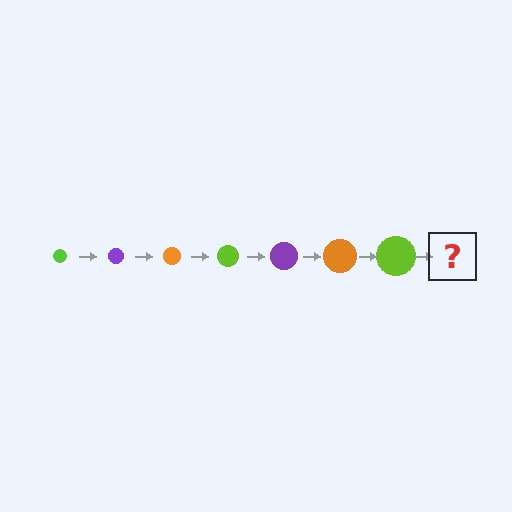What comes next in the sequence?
The next element should be a purple circle, larger than the previous one.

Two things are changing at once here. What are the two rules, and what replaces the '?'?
The two rules are that the circle grows larger each step and the color cycles through lime, purple, and orange. The '?' should be a purple circle, larger than the previous one.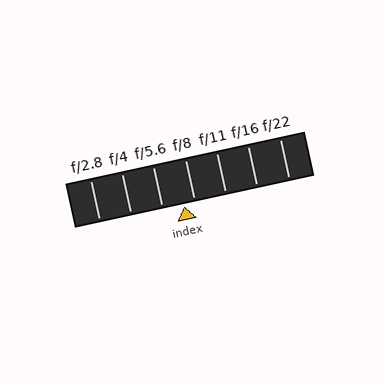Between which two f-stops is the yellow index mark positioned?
The index mark is between f/5.6 and f/8.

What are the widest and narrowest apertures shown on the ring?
The widest aperture shown is f/2.8 and the narrowest is f/22.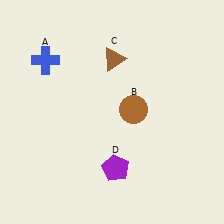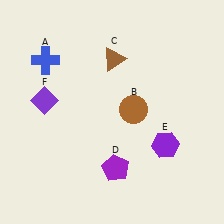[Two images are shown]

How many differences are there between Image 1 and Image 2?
There are 2 differences between the two images.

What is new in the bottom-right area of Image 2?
A purple hexagon (E) was added in the bottom-right area of Image 2.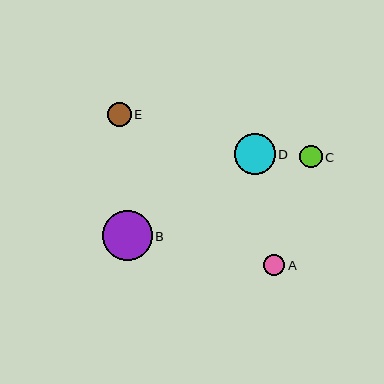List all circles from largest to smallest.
From largest to smallest: B, D, E, C, A.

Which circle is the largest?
Circle B is the largest with a size of approximately 50 pixels.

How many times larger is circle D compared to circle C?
Circle D is approximately 1.8 times the size of circle C.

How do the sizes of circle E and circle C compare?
Circle E and circle C are approximately the same size.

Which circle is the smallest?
Circle A is the smallest with a size of approximately 21 pixels.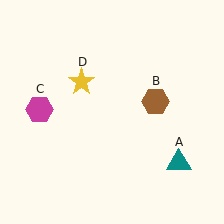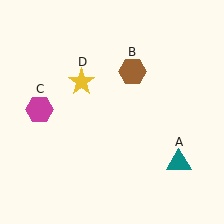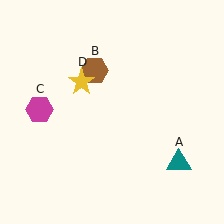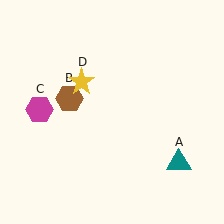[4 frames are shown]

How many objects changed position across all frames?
1 object changed position: brown hexagon (object B).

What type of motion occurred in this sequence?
The brown hexagon (object B) rotated counterclockwise around the center of the scene.